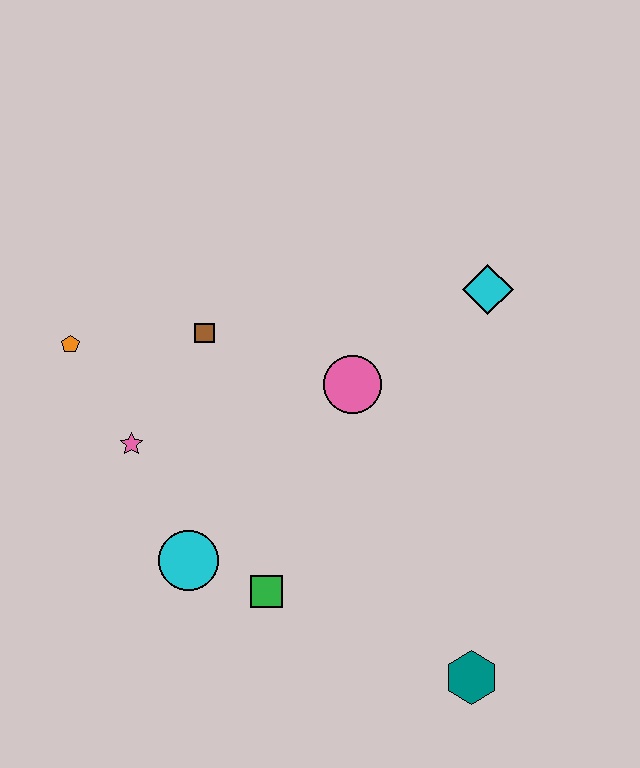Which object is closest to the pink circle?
The brown square is closest to the pink circle.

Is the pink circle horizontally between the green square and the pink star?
No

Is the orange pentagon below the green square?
No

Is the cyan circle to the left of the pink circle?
Yes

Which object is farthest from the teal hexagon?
The orange pentagon is farthest from the teal hexagon.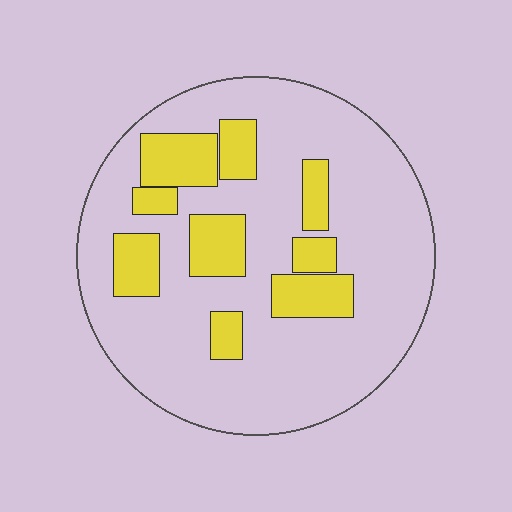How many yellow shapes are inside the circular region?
9.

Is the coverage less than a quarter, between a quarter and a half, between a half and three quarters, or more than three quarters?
Less than a quarter.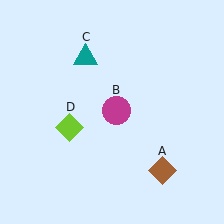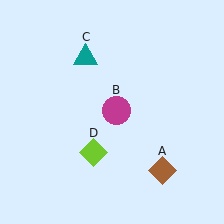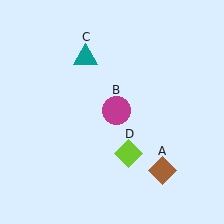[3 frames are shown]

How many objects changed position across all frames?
1 object changed position: lime diamond (object D).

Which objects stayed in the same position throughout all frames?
Brown diamond (object A) and magenta circle (object B) and teal triangle (object C) remained stationary.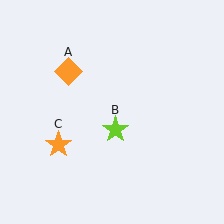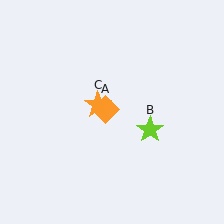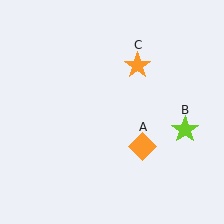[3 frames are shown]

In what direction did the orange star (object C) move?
The orange star (object C) moved up and to the right.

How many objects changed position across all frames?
3 objects changed position: orange diamond (object A), lime star (object B), orange star (object C).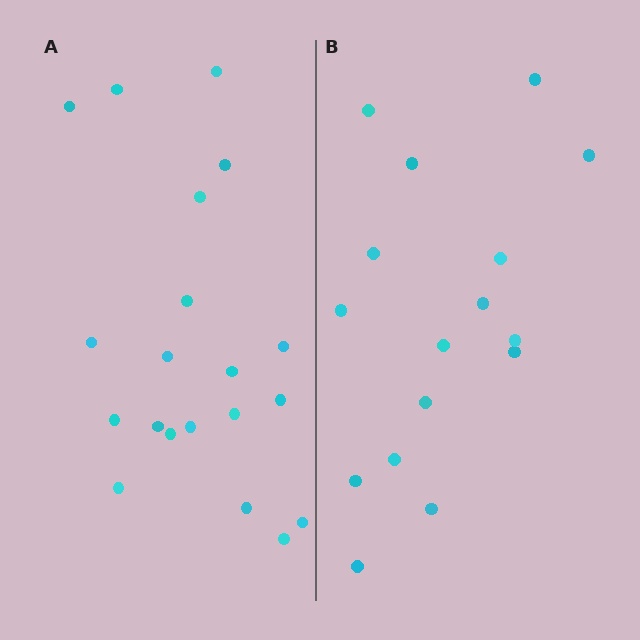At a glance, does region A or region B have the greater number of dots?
Region A (the left region) has more dots.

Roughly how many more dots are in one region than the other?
Region A has about 4 more dots than region B.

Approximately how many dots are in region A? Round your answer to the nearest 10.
About 20 dots.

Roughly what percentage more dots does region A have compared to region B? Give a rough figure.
About 25% more.